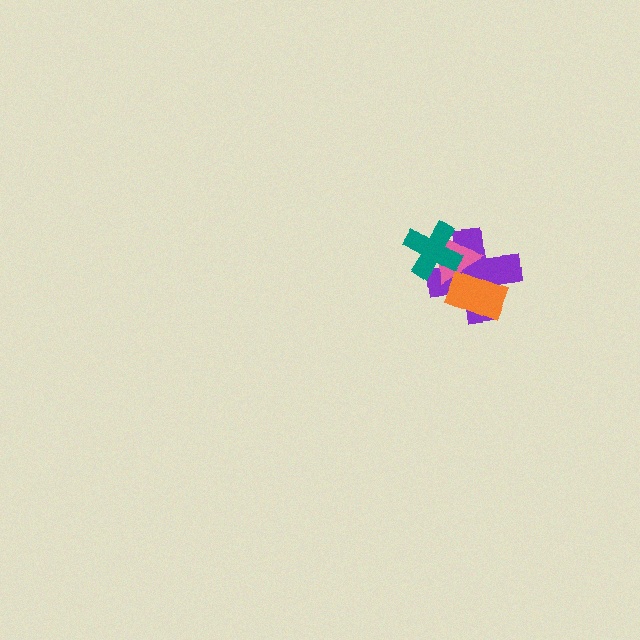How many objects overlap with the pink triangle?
3 objects overlap with the pink triangle.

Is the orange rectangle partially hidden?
No, no other shape covers it.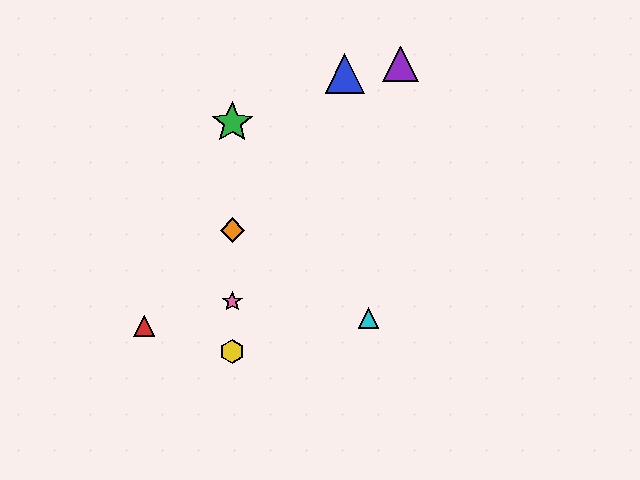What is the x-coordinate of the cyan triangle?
The cyan triangle is at x≈368.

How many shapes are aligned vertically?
4 shapes (the green star, the yellow hexagon, the orange diamond, the pink star) are aligned vertically.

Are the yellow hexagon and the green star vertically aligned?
Yes, both are at x≈232.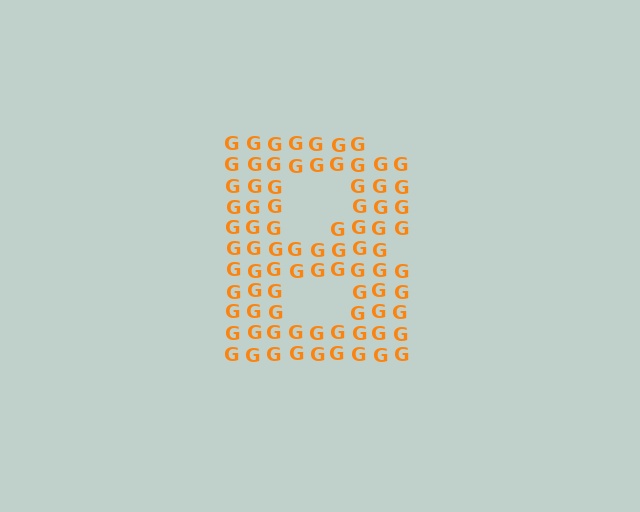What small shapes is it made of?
It is made of small letter G's.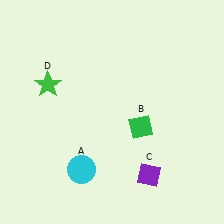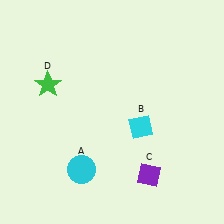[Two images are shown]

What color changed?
The diamond (B) changed from green in Image 1 to cyan in Image 2.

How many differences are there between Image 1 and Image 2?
There is 1 difference between the two images.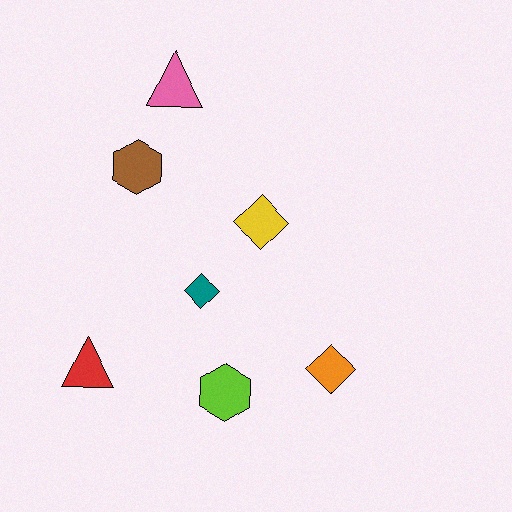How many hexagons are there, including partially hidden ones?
There are 2 hexagons.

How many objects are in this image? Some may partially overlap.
There are 7 objects.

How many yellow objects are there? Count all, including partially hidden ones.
There is 1 yellow object.